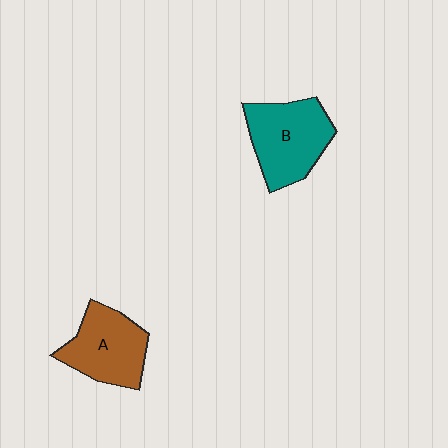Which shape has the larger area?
Shape B (teal).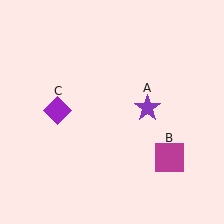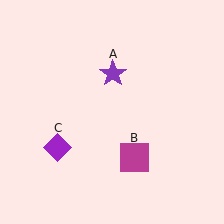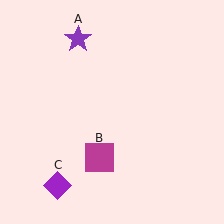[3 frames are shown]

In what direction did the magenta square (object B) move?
The magenta square (object B) moved left.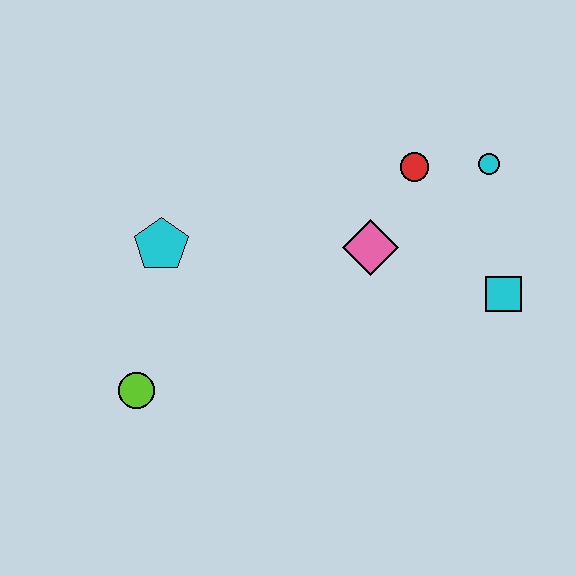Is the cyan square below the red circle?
Yes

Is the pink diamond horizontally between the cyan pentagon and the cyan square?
Yes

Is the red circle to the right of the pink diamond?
Yes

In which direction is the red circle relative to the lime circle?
The red circle is to the right of the lime circle.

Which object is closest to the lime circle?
The cyan pentagon is closest to the lime circle.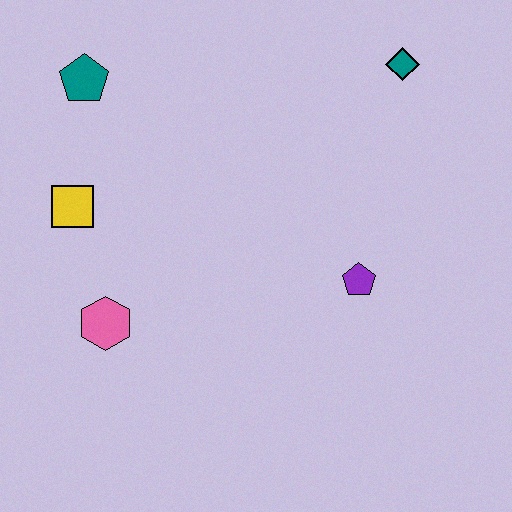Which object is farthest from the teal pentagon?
The purple pentagon is farthest from the teal pentagon.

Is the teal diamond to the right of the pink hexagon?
Yes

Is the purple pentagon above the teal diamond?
No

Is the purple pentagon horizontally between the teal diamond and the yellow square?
Yes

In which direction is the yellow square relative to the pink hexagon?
The yellow square is above the pink hexagon.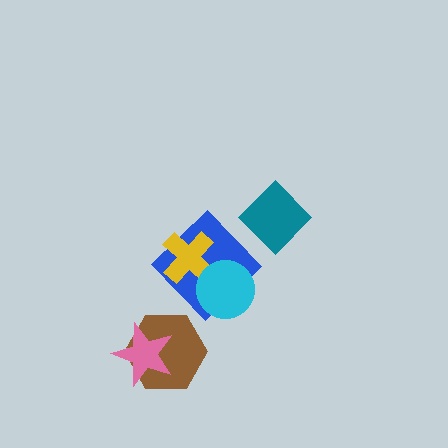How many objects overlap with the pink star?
1 object overlaps with the pink star.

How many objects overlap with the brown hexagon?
1 object overlaps with the brown hexagon.